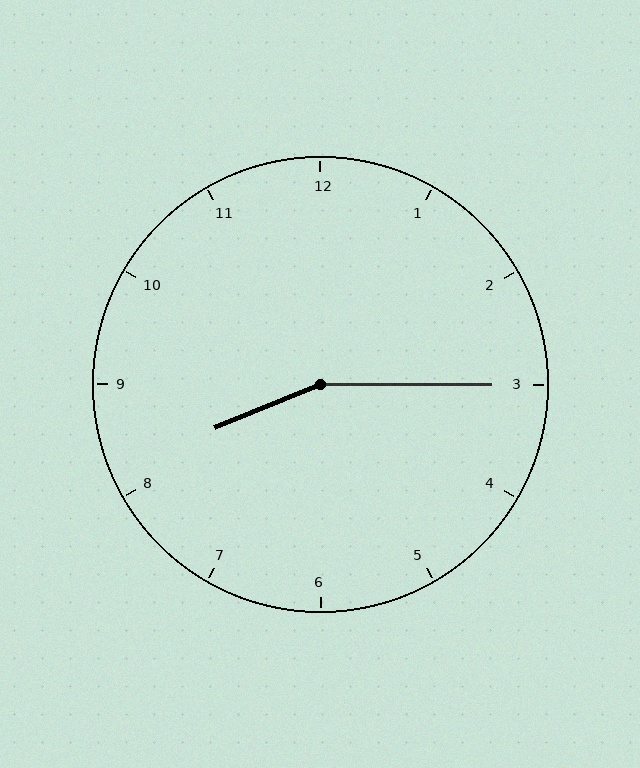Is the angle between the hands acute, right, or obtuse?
It is obtuse.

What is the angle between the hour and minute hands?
Approximately 158 degrees.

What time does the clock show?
8:15.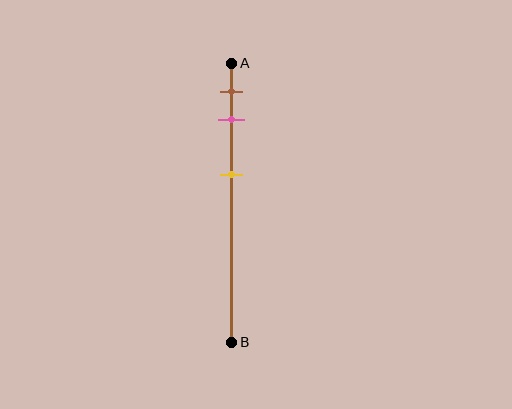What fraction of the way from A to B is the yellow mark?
The yellow mark is approximately 40% (0.4) of the way from A to B.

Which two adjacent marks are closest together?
The brown and pink marks are the closest adjacent pair.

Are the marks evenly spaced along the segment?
No, the marks are not evenly spaced.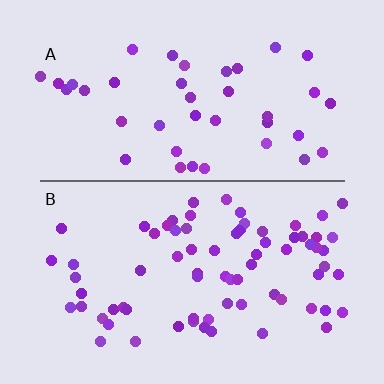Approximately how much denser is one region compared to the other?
Approximately 1.8× — region B over region A.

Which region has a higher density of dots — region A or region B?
B (the bottom).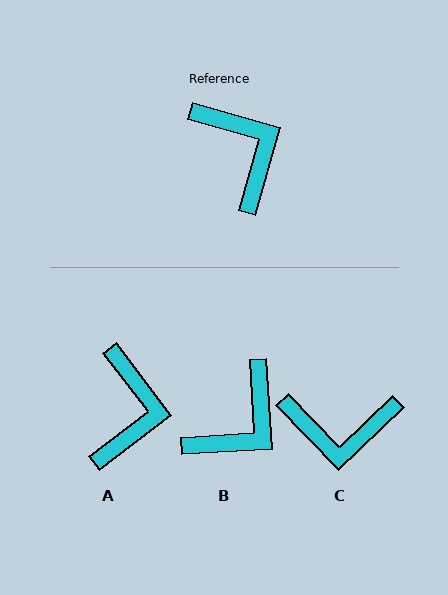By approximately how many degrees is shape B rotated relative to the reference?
Approximately 71 degrees clockwise.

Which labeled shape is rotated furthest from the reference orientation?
C, about 120 degrees away.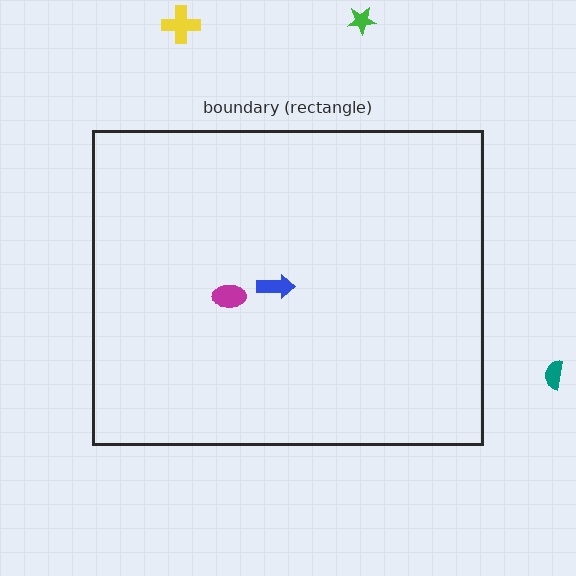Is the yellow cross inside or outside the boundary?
Outside.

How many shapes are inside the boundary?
2 inside, 3 outside.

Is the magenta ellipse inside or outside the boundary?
Inside.